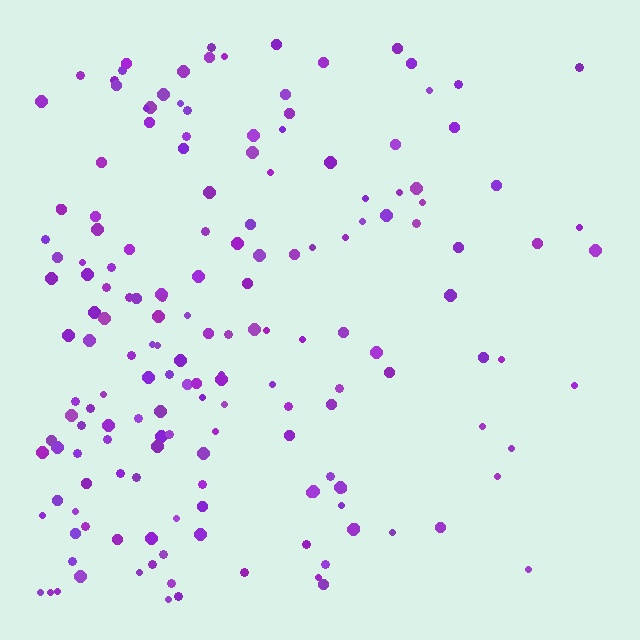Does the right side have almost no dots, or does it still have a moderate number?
Still a moderate number, just noticeably fewer than the left.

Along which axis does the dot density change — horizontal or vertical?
Horizontal.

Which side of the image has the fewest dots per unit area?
The right.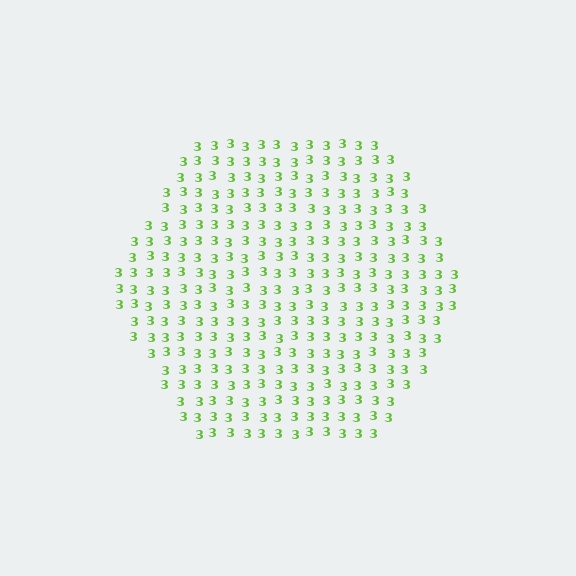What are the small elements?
The small elements are digit 3's.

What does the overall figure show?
The overall figure shows a hexagon.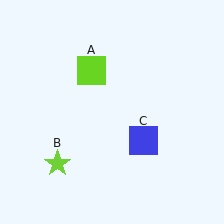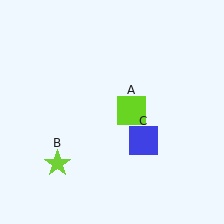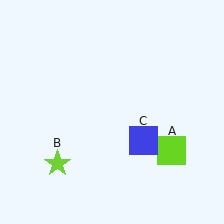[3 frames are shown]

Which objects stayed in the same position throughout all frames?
Lime star (object B) and blue square (object C) remained stationary.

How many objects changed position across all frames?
1 object changed position: lime square (object A).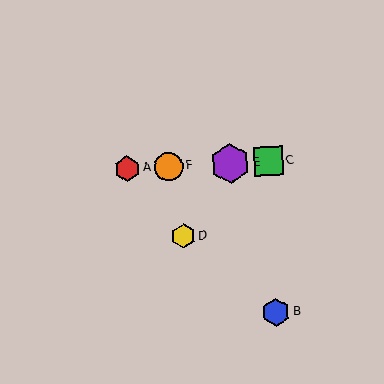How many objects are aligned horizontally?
4 objects (A, C, E, F) are aligned horizontally.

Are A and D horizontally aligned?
No, A is at y≈169 and D is at y≈236.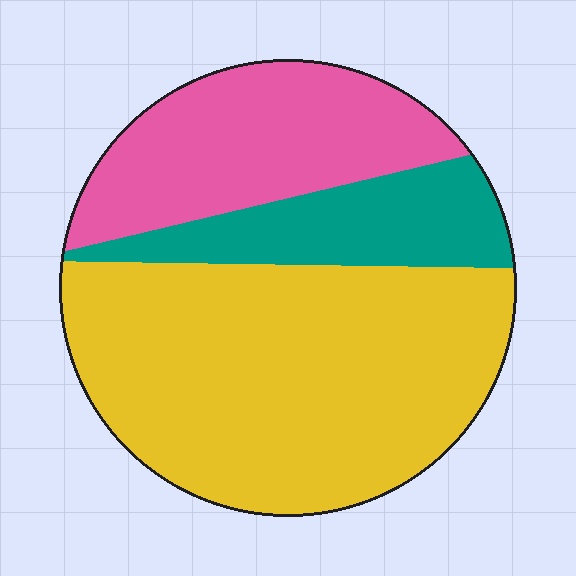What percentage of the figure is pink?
Pink takes up about one quarter (1/4) of the figure.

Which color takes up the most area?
Yellow, at roughly 55%.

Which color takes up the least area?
Teal, at roughly 15%.